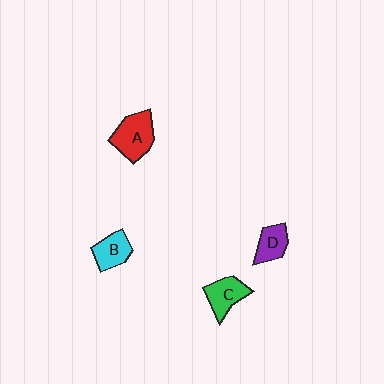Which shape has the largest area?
Shape A (red).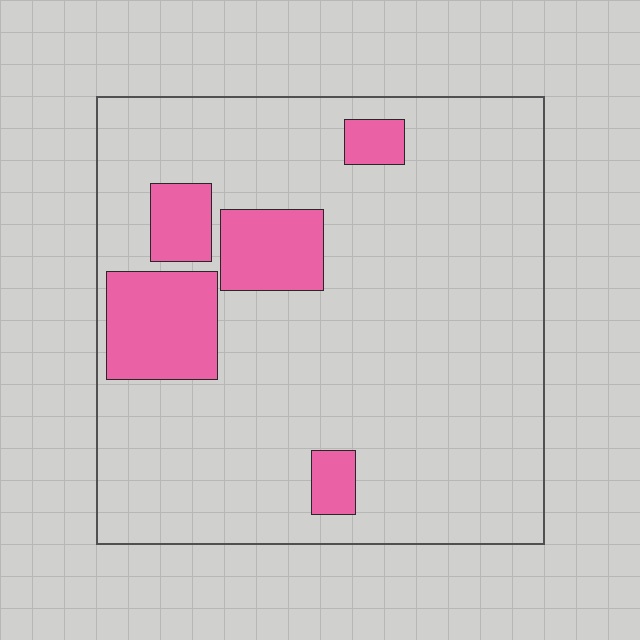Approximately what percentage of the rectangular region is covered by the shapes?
Approximately 15%.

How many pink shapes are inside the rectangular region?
5.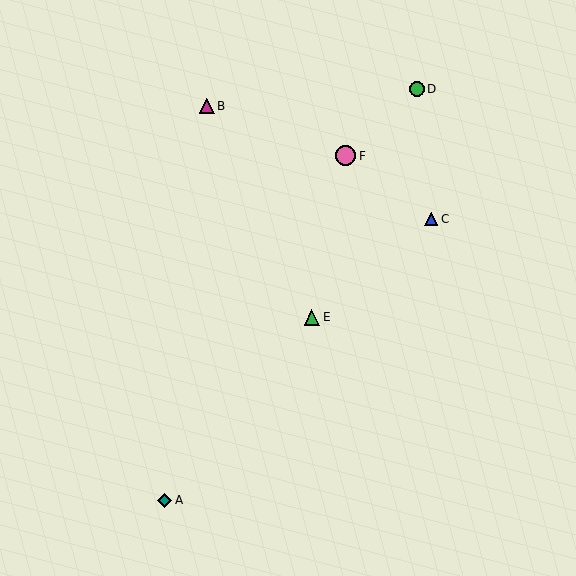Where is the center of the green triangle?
The center of the green triangle is at (312, 317).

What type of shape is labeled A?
Shape A is a teal diamond.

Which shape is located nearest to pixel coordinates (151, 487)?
The teal diamond (labeled A) at (165, 500) is nearest to that location.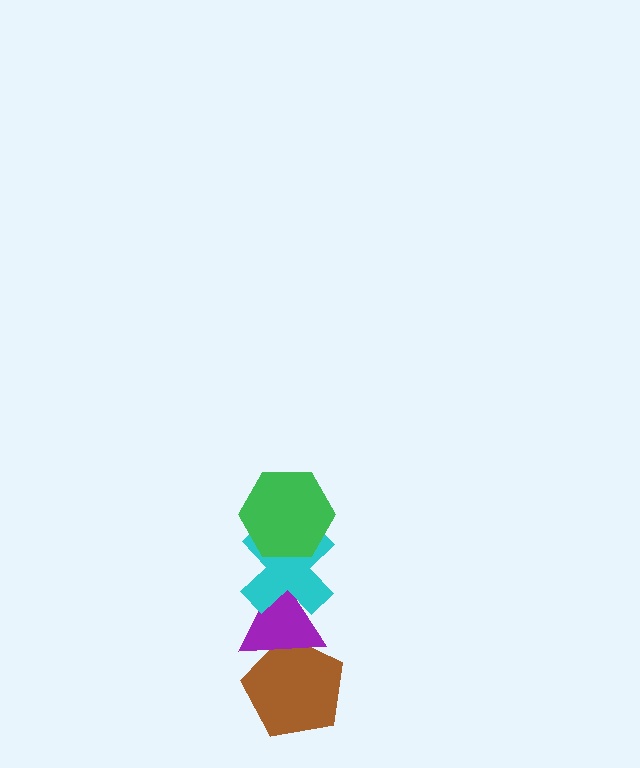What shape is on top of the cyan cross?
The green hexagon is on top of the cyan cross.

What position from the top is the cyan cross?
The cyan cross is 2nd from the top.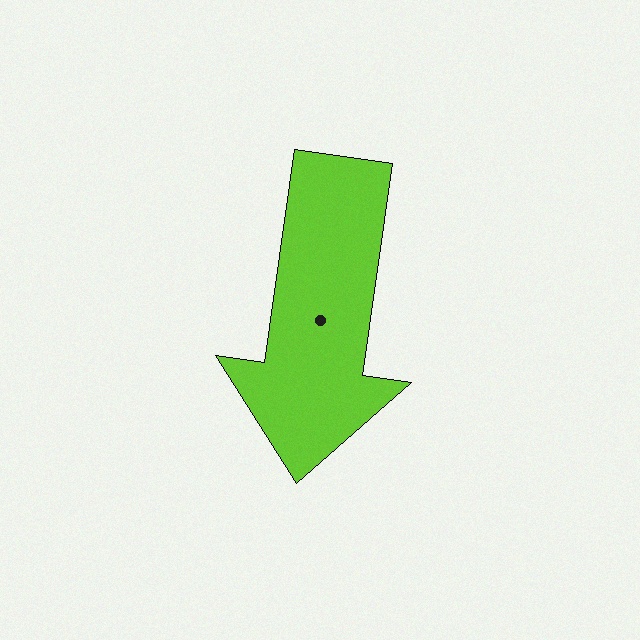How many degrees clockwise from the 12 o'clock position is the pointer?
Approximately 188 degrees.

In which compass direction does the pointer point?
South.